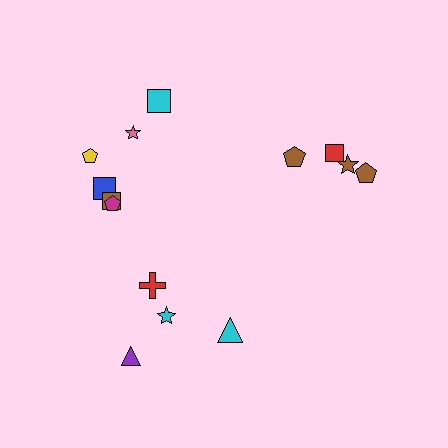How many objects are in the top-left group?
There are 6 objects.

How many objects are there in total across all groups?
There are 14 objects.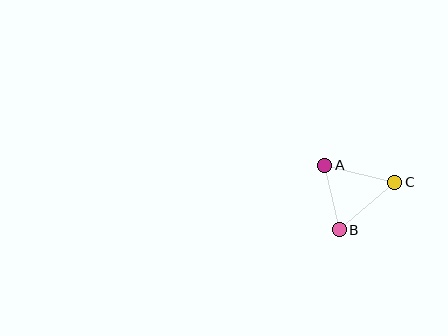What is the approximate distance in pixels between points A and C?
The distance between A and C is approximately 72 pixels.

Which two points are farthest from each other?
Points B and C are farthest from each other.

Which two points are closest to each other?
Points A and B are closest to each other.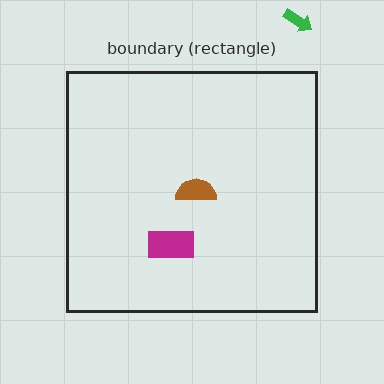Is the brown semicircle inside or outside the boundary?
Inside.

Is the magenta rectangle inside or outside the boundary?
Inside.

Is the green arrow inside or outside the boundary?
Outside.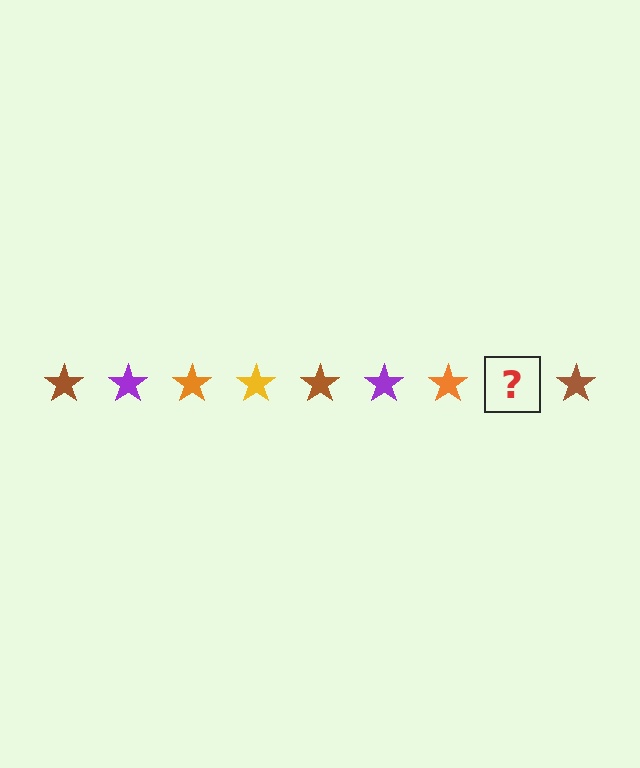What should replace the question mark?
The question mark should be replaced with a yellow star.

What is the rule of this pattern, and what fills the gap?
The rule is that the pattern cycles through brown, purple, orange, yellow stars. The gap should be filled with a yellow star.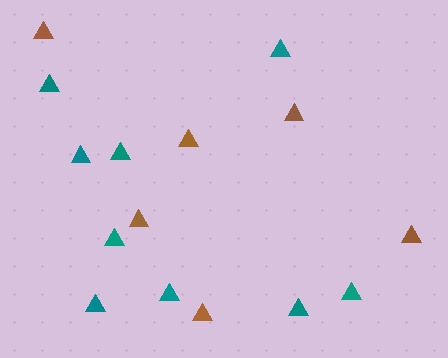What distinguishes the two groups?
There are 2 groups: one group of brown triangles (6) and one group of teal triangles (9).